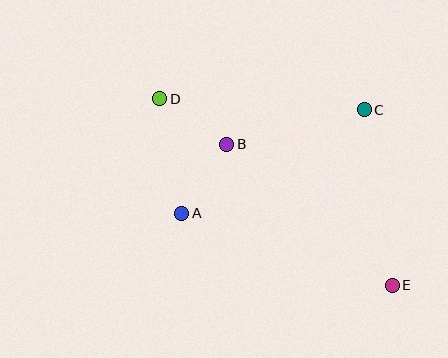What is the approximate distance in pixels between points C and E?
The distance between C and E is approximately 178 pixels.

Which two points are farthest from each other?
Points D and E are farthest from each other.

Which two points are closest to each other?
Points B and D are closest to each other.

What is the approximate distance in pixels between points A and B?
The distance between A and B is approximately 82 pixels.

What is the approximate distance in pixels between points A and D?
The distance between A and D is approximately 117 pixels.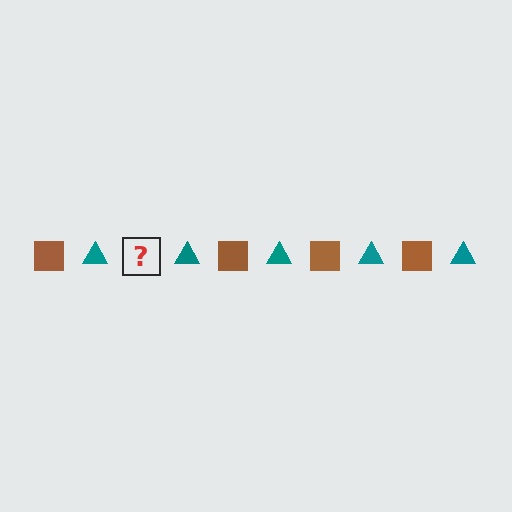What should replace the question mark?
The question mark should be replaced with a brown square.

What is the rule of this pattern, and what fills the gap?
The rule is that the pattern alternates between brown square and teal triangle. The gap should be filled with a brown square.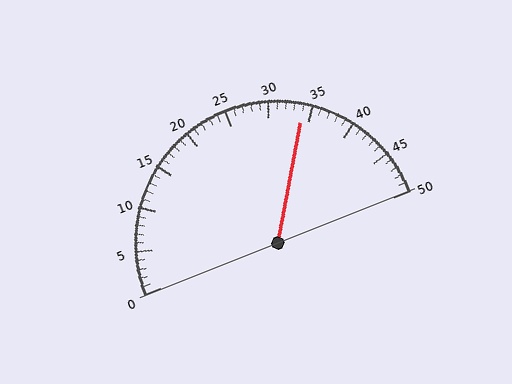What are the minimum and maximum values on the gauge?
The gauge ranges from 0 to 50.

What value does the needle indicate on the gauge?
The needle indicates approximately 34.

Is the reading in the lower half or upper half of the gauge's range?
The reading is in the upper half of the range (0 to 50).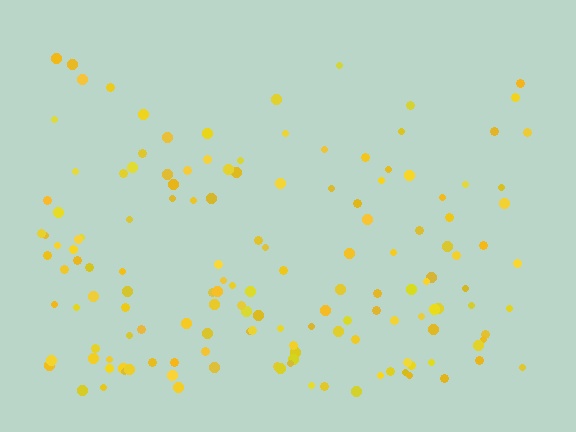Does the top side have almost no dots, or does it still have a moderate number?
Still a moderate number, just noticeably fewer than the bottom.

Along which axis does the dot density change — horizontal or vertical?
Vertical.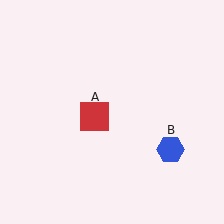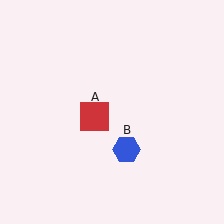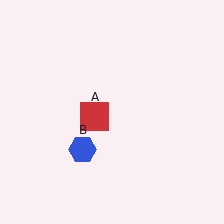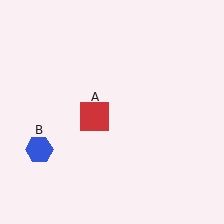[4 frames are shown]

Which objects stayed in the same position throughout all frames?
Red square (object A) remained stationary.